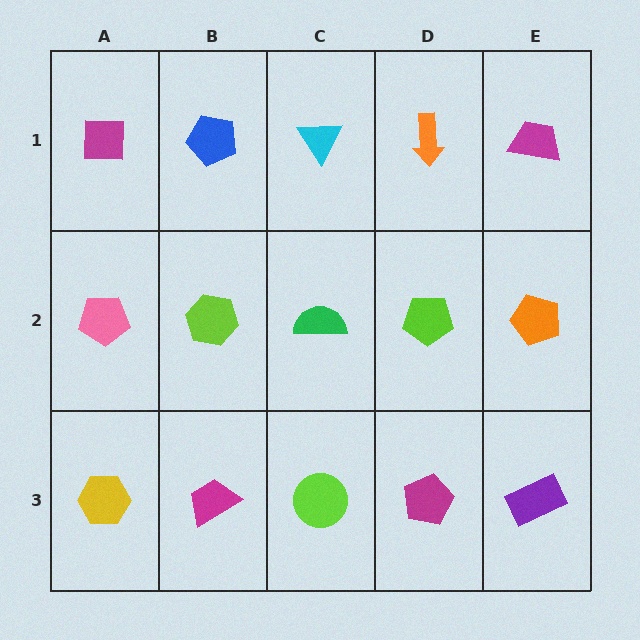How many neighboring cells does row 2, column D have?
4.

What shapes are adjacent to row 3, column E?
An orange pentagon (row 2, column E), a magenta pentagon (row 3, column D).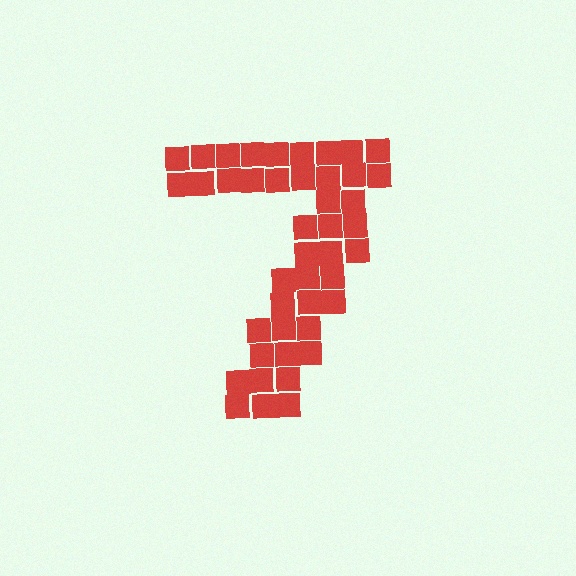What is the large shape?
The large shape is the digit 7.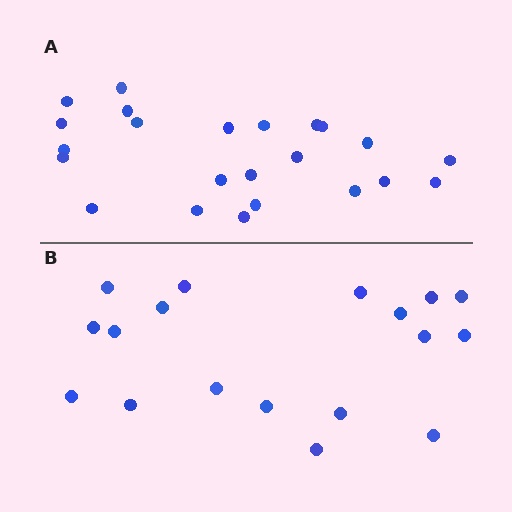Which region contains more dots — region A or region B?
Region A (the top region) has more dots.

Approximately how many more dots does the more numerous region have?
Region A has about 5 more dots than region B.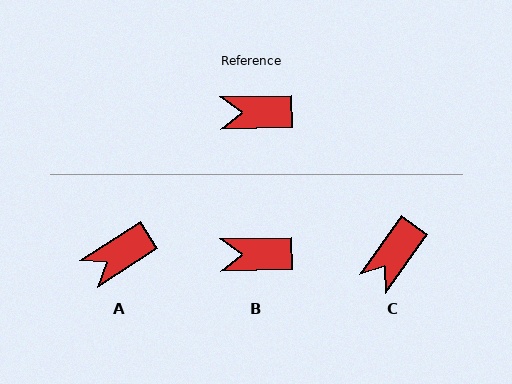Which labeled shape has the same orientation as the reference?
B.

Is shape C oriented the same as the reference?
No, it is off by about 53 degrees.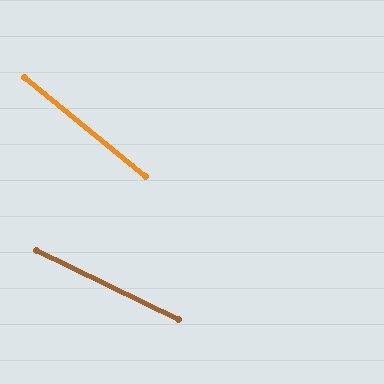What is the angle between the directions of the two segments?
Approximately 13 degrees.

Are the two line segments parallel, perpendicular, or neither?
Neither parallel nor perpendicular — they differ by about 13°.